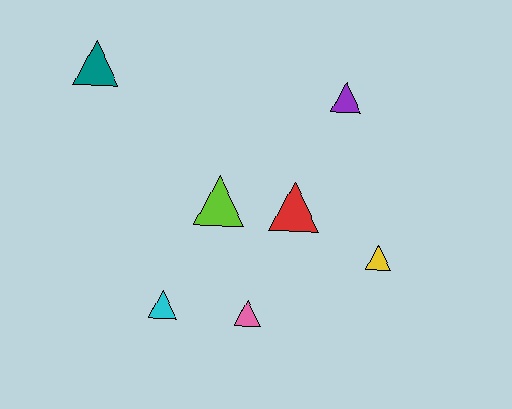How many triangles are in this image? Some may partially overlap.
There are 7 triangles.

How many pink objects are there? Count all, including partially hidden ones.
There is 1 pink object.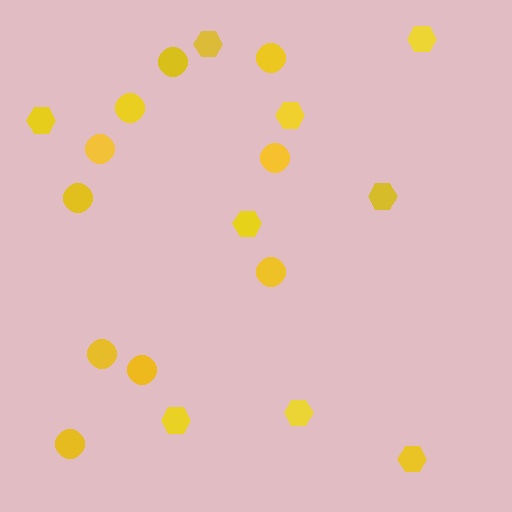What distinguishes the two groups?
There are 2 groups: one group of circles (10) and one group of hexagons (9).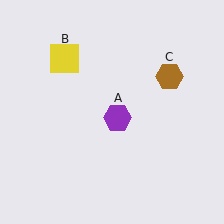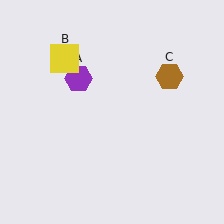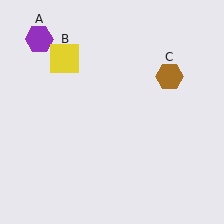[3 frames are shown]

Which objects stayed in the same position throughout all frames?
Yellow square (object B) and brown hexagon (object C) remained stationary.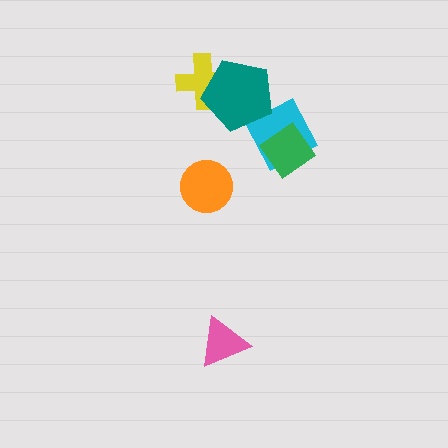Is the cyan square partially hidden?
Yes, it is partially covered by another shape.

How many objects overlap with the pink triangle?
0 objects overlap with the pink triangle.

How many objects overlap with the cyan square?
1 object overlaps with the cyan square.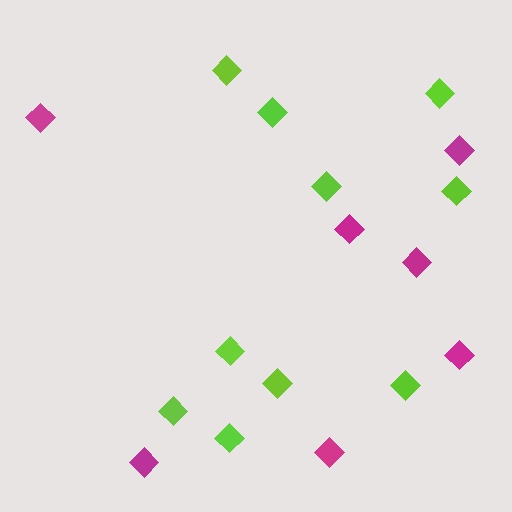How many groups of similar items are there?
There are 2 groups: one group of lime diamonds (10) and one group of magenta diamonds (7).